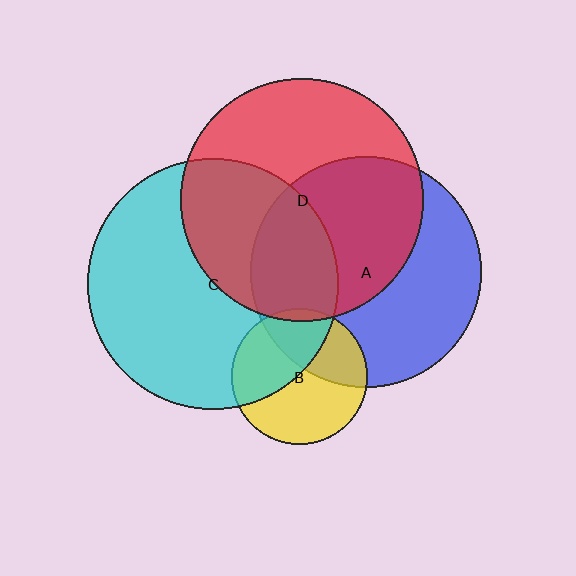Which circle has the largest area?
Circle C (cyan).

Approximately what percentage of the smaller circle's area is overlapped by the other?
Approximately 5%.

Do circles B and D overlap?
Yes.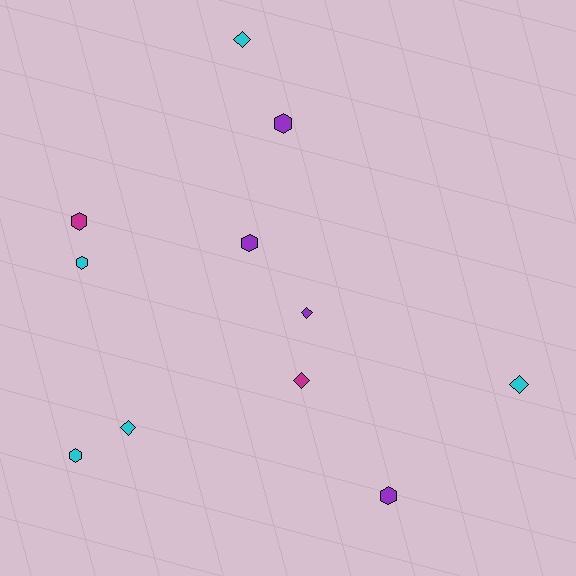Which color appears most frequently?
Cyan, with 5 objects.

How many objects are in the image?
There are 11 objects.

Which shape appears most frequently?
Hexagon, with 6 objects.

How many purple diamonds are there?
There is 1 purple diamond.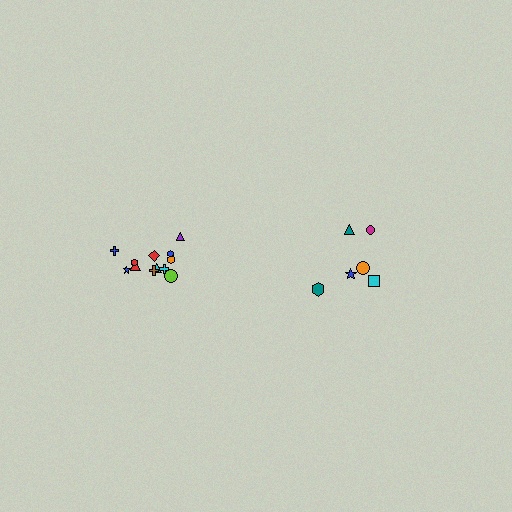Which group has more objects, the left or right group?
The left group.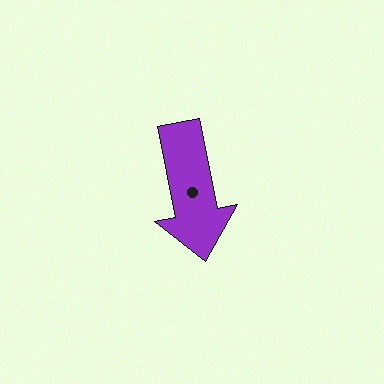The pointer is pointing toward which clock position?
Roughly 6 o'clock.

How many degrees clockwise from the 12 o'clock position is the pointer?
Approximately 169 degrees.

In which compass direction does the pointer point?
South.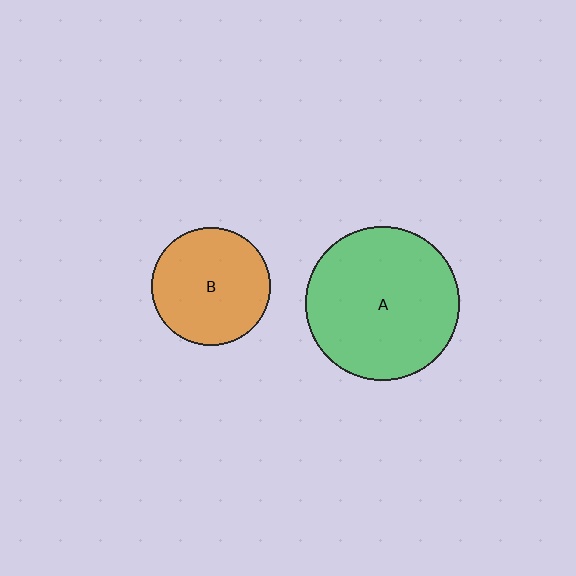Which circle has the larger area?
Circle A (green).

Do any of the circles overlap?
No, none of the circles overlap.